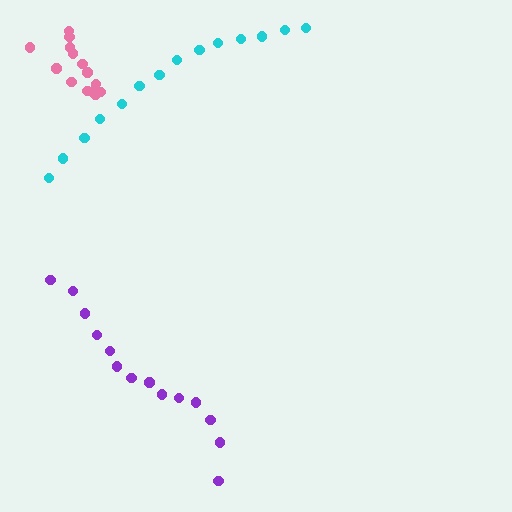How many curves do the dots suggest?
There are 3 distinct paths.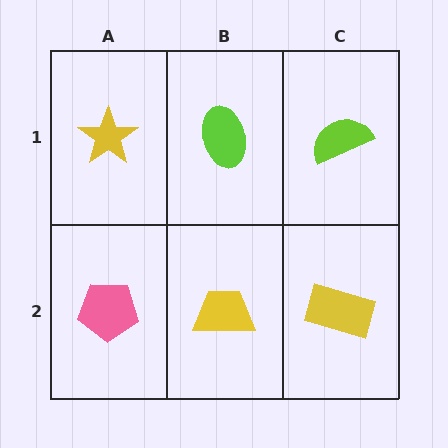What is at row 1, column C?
A lime semicircle.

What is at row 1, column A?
A yellow star.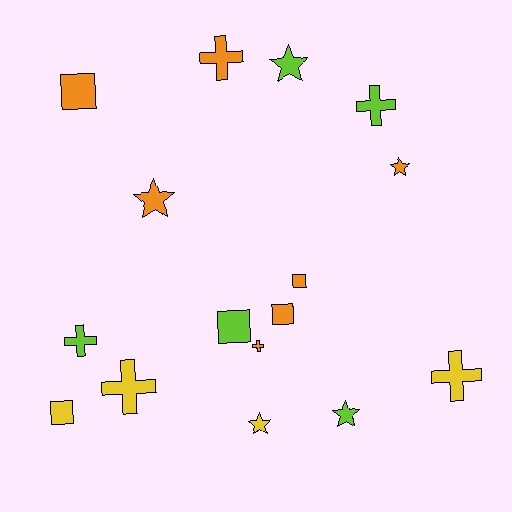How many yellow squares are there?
There is 1 yellow square.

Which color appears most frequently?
Orange, with 7 objects.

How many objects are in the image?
There are 16 objects.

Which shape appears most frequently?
Cross, with 6 objects.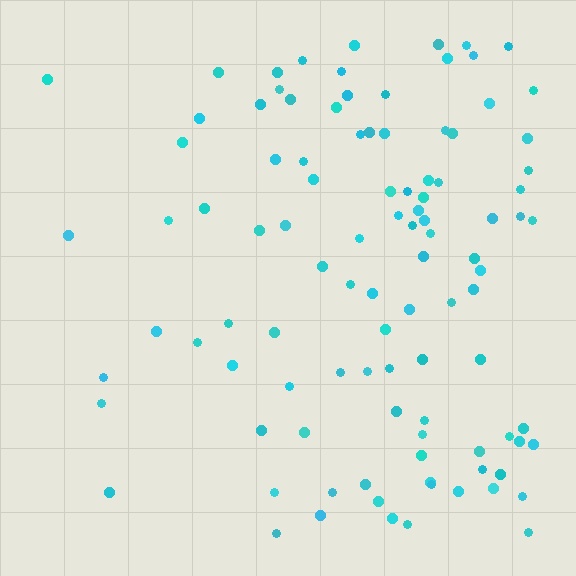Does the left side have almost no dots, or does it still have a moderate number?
Still a moderate number, just noticeably fewer than the right.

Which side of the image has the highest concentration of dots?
The right.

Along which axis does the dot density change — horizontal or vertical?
Horizontal.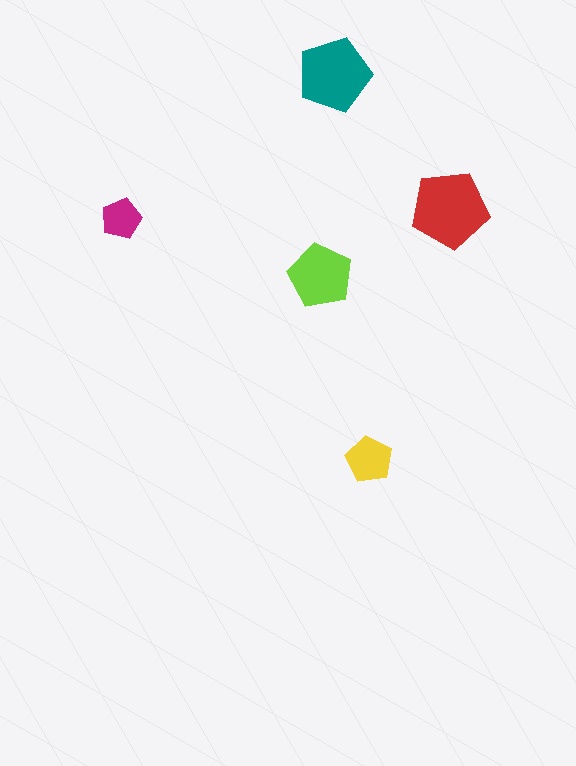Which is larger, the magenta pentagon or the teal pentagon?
The teal one.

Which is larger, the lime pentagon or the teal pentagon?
The teal one.